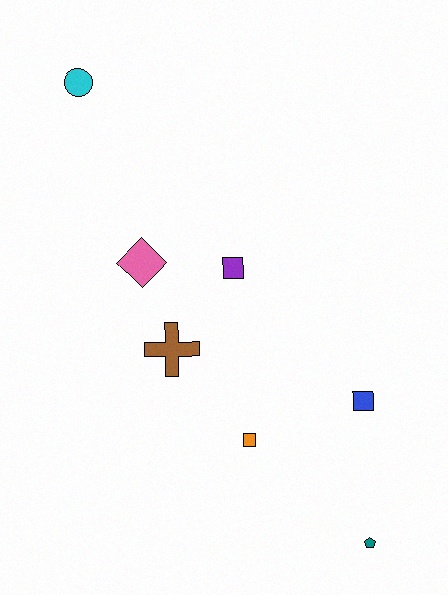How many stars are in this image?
There are no stars.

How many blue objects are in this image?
There is 1 blue object.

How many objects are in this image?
There are 7 objects.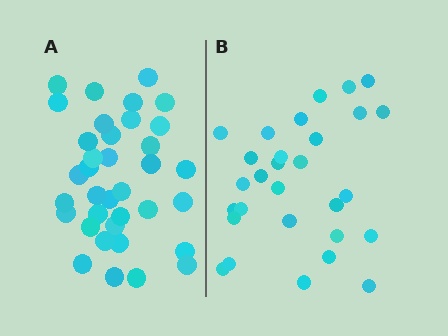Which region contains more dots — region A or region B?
Region A (the left region) has more dots.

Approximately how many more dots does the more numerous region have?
Region A has roughly 8 or so more dots than region B.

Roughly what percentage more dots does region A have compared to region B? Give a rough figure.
About 25% more.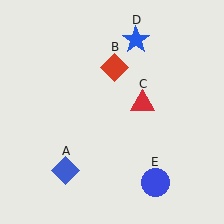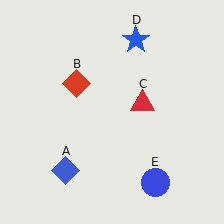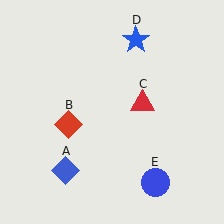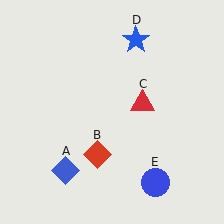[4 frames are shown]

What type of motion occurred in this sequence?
The red diamond (object B) rotated counterclockwise around the center of the scene.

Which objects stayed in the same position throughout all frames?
Blue diamond (object A) and red triangle (object C) and blue star (object D) and blue circle (object E) remained stationary.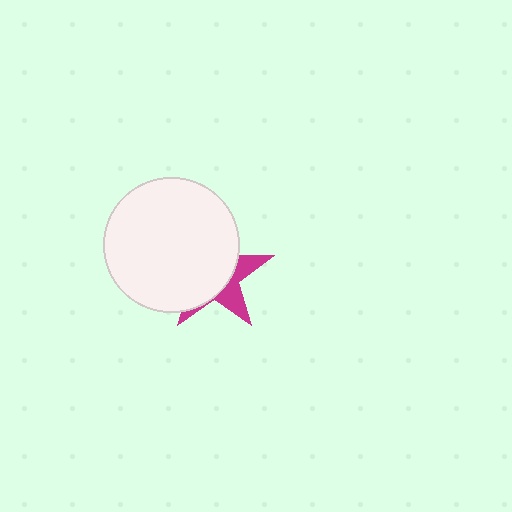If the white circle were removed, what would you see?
You would see the complete magenta star.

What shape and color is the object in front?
The object in front is a white circle.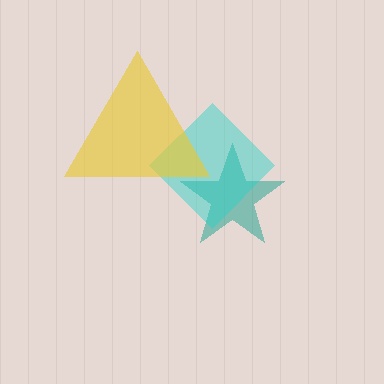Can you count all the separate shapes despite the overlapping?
Yes, there are 3 separate shapes.